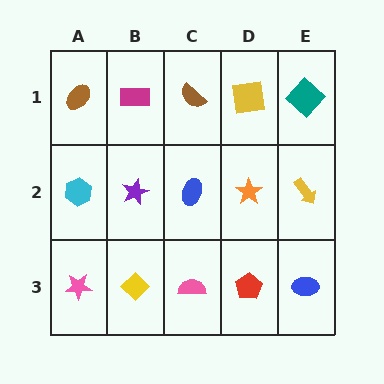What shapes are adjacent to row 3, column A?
A cyan hexagon (row 2, column A), a yellow diamond (row 3, column B).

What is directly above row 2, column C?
A brown semicircle.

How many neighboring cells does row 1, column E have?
2.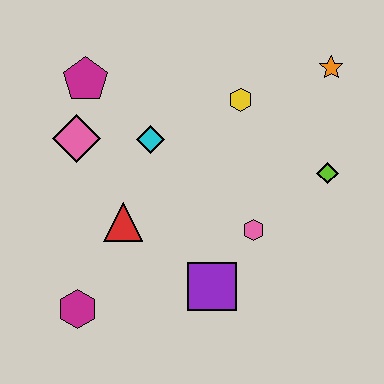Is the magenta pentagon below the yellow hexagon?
No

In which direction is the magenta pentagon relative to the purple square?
The magenta pentagon is above the purple square.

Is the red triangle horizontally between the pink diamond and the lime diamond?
Yes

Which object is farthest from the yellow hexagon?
The magenta hexagon is farthest from the yellow hexagon.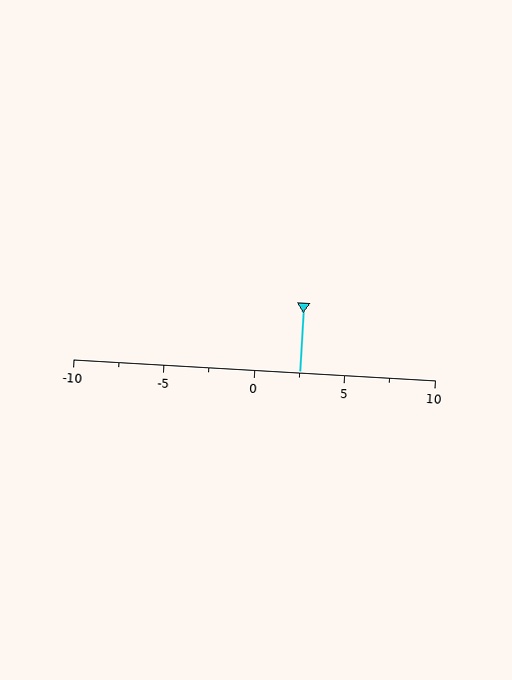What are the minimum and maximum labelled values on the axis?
The axis runs from -10 to 10.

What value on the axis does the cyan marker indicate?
The marker indicates approximately 2.5.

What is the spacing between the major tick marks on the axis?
The major ticks are spaced 5 apart.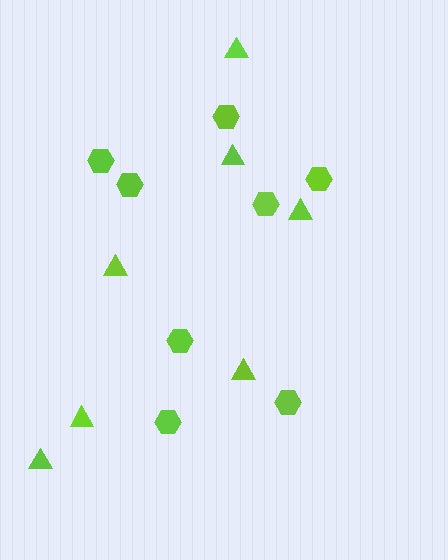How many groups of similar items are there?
There are 2 groups: one group of triangles (7) and one group of hexagons (8).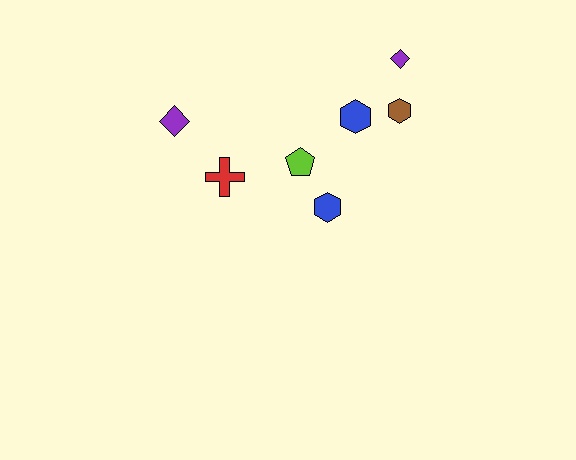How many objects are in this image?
There are 7 objects.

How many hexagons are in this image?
There are 3 hexagons.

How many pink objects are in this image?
There are no pink objects.